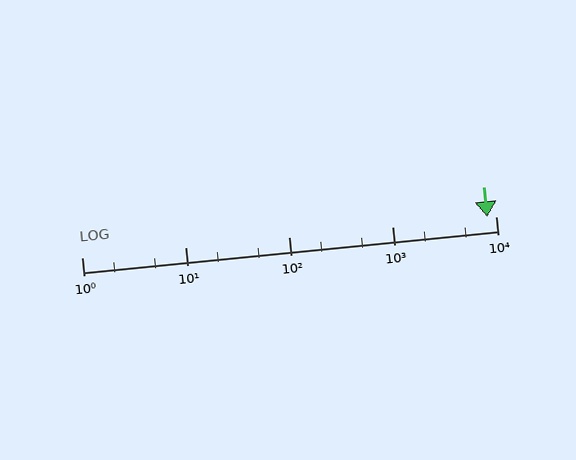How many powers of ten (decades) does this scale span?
The scale spans 4 decades, from 1 to 10000.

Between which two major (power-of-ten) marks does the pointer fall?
The pointer is between 1000 and 10000.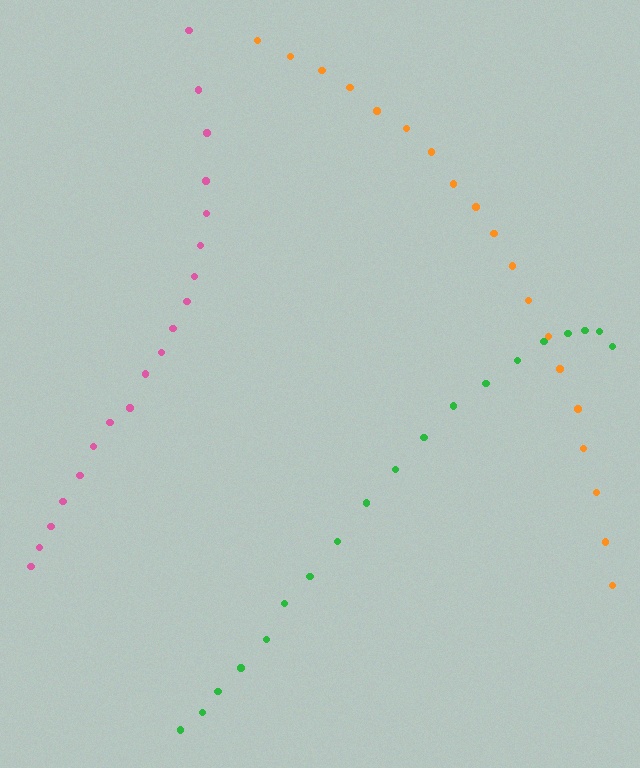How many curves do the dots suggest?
There are 3 distinct paths.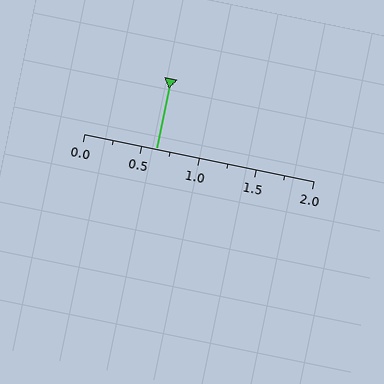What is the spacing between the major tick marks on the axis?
The major ticks are spaced 0.5 apart.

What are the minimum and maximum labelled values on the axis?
The axis runs from 0.0 to 2.0.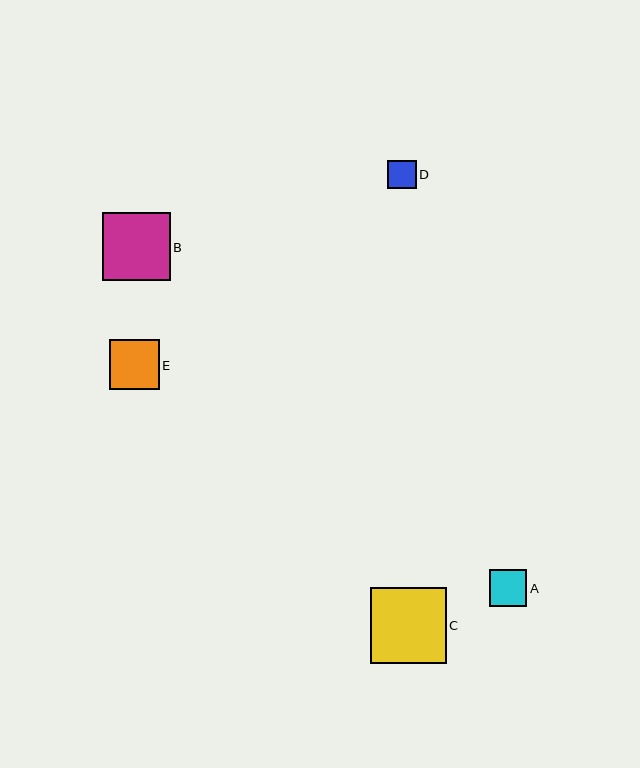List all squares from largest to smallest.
From largest to smallest: C, B, E, A, D.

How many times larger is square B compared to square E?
Square B is approximately 1.4 times the size of square E.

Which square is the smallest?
Square D is the smallest with a size of approximately 28 pixels.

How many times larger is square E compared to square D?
Square E is approximately 1.7 times the size of square D.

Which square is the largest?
Square C is the largest with a size of approximately 76 pixels.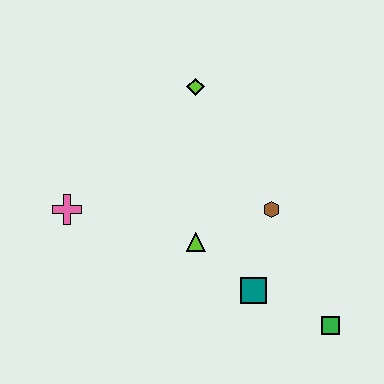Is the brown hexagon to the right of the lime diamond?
Yes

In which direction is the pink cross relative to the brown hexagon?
The pink cross is to the left of the brown hexagon.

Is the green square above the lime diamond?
No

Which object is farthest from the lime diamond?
The green square is farthest from the lime diamond.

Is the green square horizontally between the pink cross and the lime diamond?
No